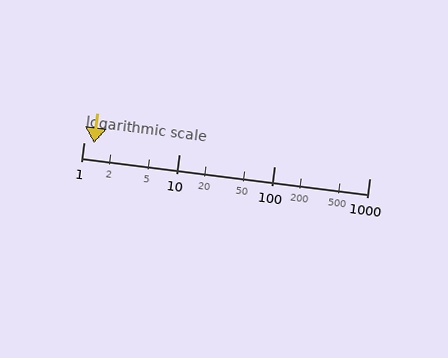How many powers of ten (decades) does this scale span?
The scale spans 3 decades, from 1 to 1000.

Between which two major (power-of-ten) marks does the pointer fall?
The pointer is between 1 and 10.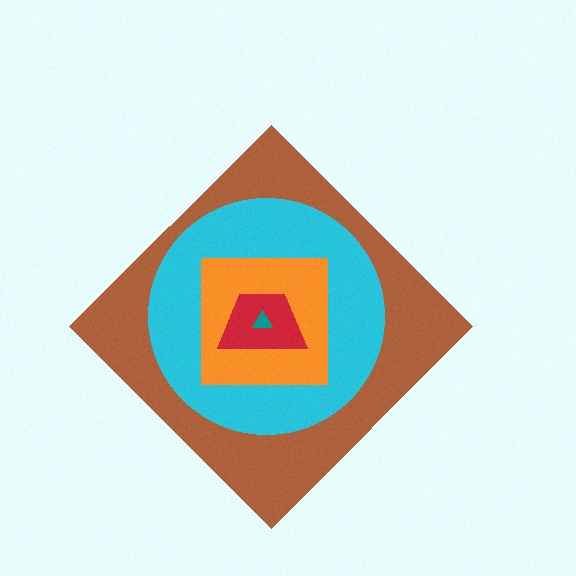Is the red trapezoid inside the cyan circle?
Yes.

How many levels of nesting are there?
5.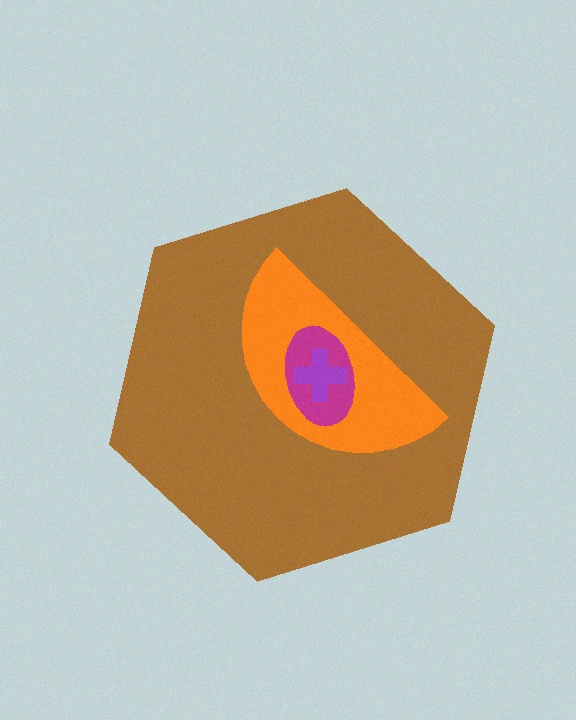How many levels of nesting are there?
4.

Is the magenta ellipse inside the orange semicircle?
Yes.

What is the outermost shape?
The brown hexagon.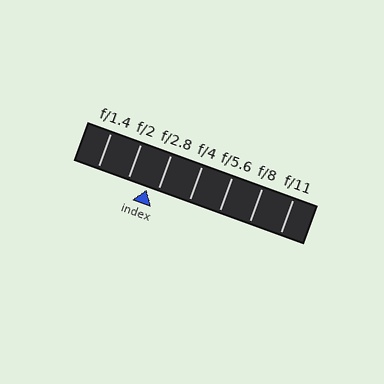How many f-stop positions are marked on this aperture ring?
There are 7 f-stop positions marked.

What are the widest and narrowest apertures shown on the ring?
The widest aperture shown is f/1.4 and the narrowest is f/11.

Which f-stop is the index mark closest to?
The index mark is closest to f/2.8.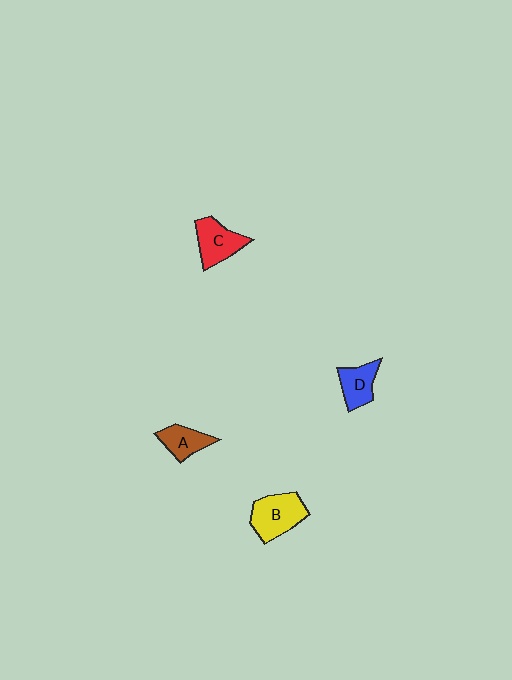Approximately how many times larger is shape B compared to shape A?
Approximately 1.5 times.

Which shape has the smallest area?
Shape A (brown).